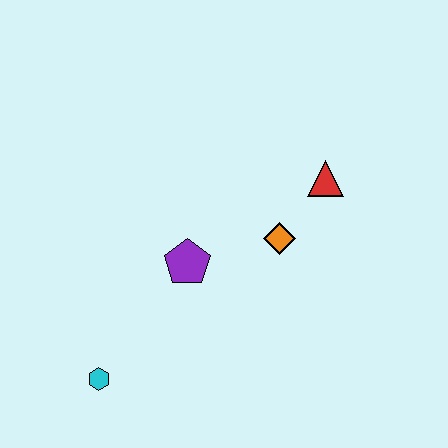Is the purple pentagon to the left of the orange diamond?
Yes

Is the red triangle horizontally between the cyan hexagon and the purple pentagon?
No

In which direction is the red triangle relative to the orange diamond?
The red triangle is above the orange diamond.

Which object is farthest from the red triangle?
The cyan hexagon is farthest from the red triangle.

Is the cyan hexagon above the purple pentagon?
No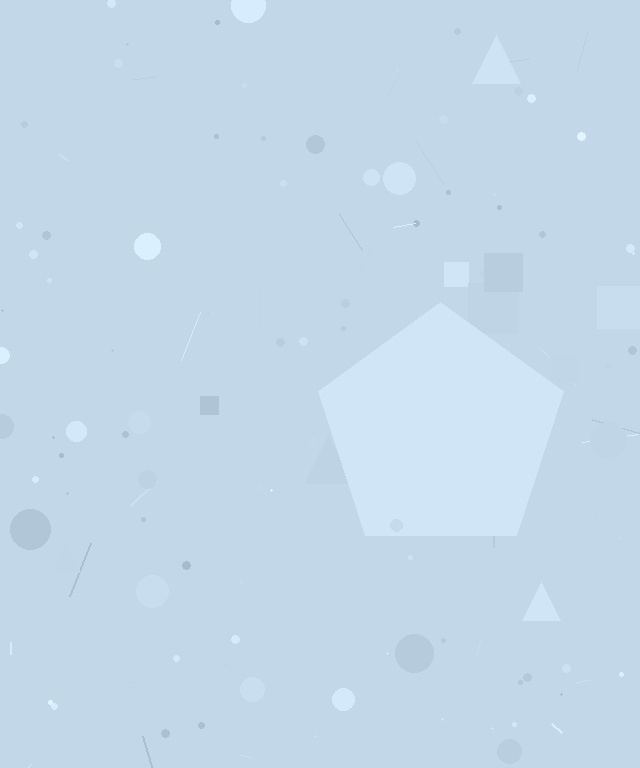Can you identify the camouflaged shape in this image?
The camouflaged shape is a pentagon.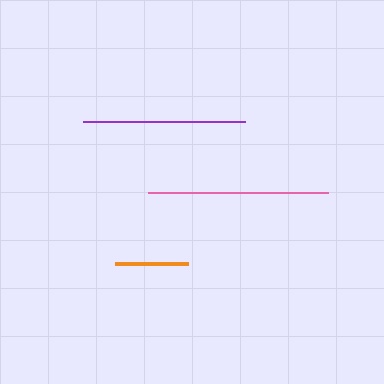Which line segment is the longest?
The pink line is the longest at approximately 180 pixels.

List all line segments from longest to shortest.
From longest to shortest: pink, purple, orange.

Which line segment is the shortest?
The orange line is the shortest at approximately 73 pixels.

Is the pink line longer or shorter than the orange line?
The pink line is longer than the orange line.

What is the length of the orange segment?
The orange segment is approximately 73 pixels long.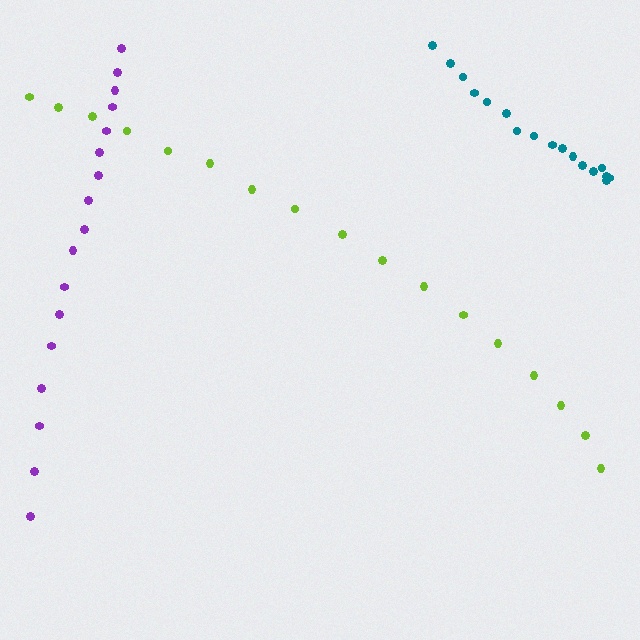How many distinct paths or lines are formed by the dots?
There are 3 distinct paths.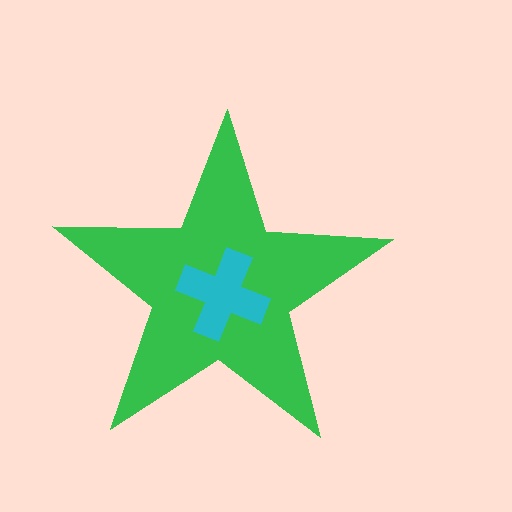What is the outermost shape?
The green star.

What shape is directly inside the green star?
The cyan cross.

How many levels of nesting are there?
2.